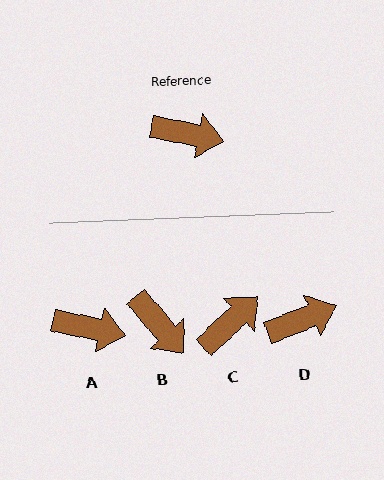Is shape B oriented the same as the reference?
No, it is off by about 38 degrees.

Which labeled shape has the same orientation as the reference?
A.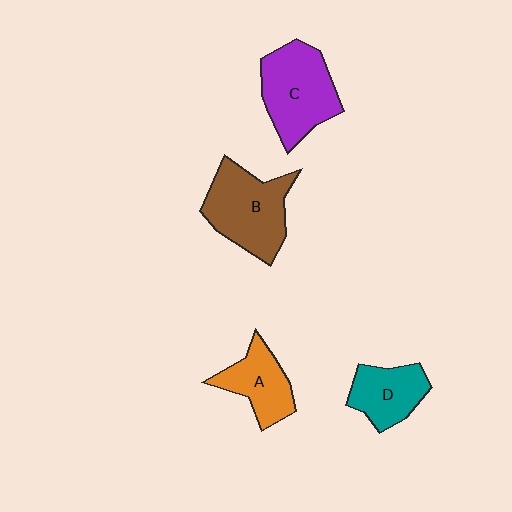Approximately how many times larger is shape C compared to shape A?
Approximately 1.5 times.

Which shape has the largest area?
Shape B (brown).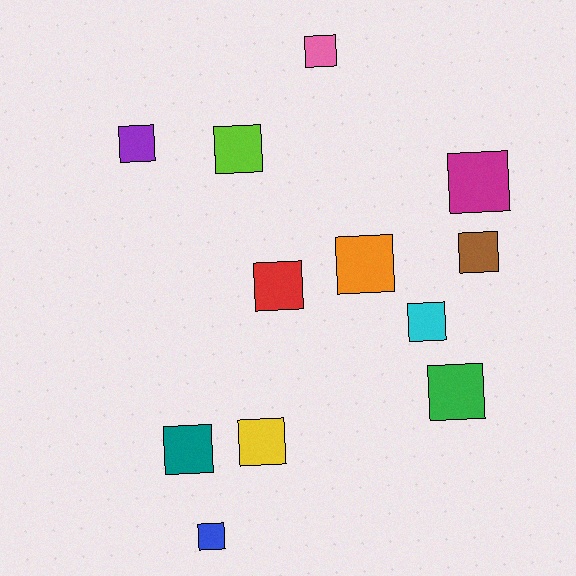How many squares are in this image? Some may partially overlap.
There are 12 squares.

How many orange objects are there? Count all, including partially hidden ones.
There is 1 orange object.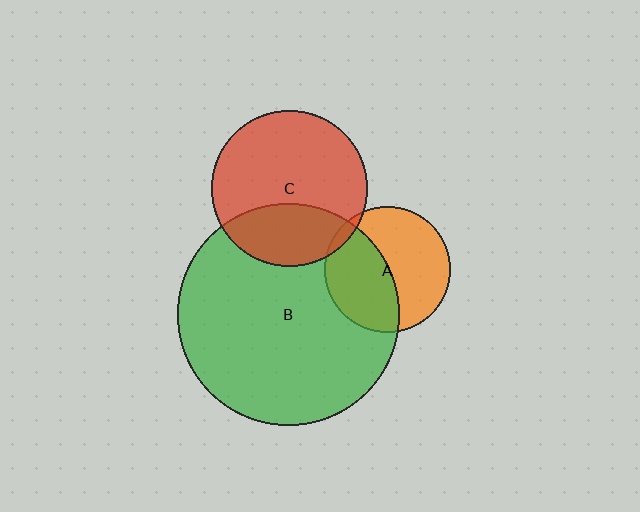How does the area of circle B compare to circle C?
Approximately 2.0 times.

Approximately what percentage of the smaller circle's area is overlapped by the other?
Approximately 45%.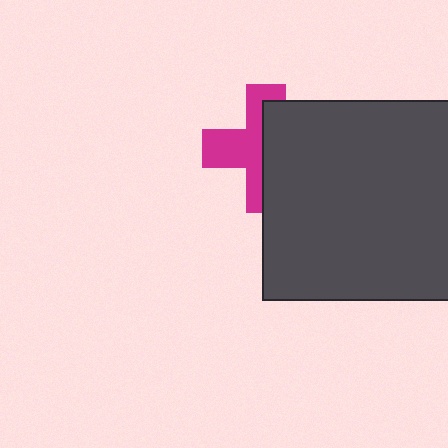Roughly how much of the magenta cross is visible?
About half of it is visible (roughly 48%).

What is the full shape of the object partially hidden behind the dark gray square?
The partially hidden object is a magenta cross.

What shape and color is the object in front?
The object in front is a dark gray square.